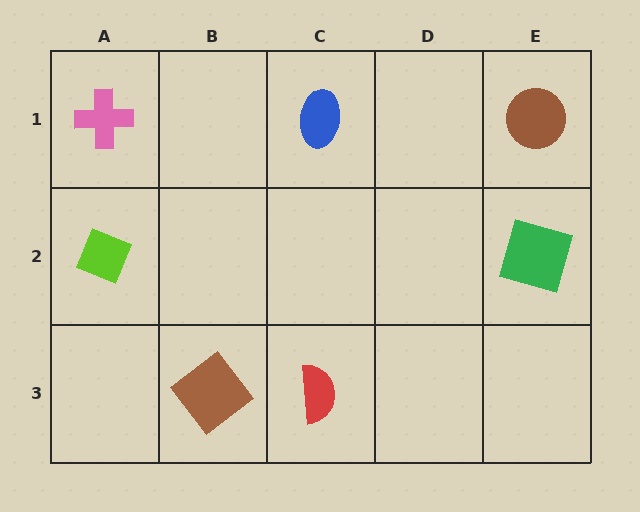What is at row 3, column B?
A brown diamond.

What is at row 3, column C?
A red semicircle.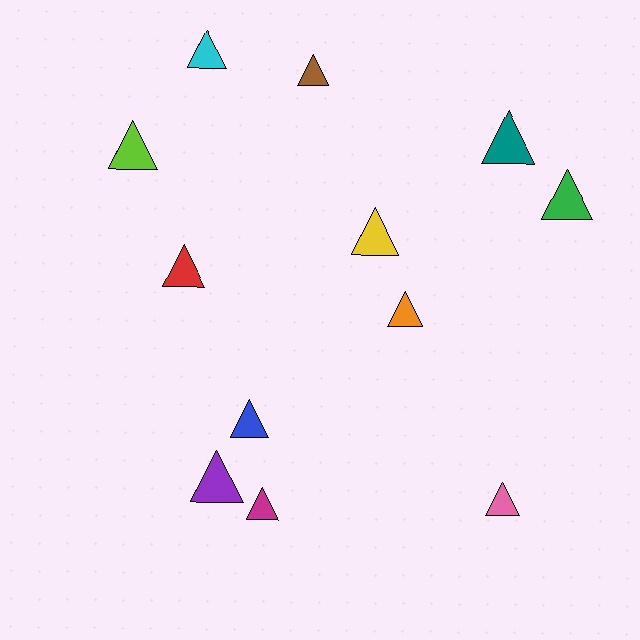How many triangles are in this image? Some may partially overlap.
There are 12 triangles.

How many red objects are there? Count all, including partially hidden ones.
There is 1 red object.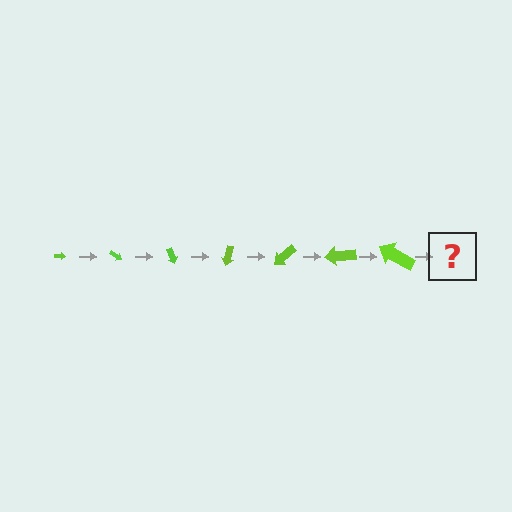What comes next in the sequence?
The next element should be an arrow, larger than the previous one and rotated 245 degrees from the start.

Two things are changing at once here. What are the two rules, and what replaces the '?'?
The two rules are that the arrow grows larger each step and it rotates 35 degrees each step. The '?' should be an arrow, larger than the previous one and rotated 245 degrees from the start.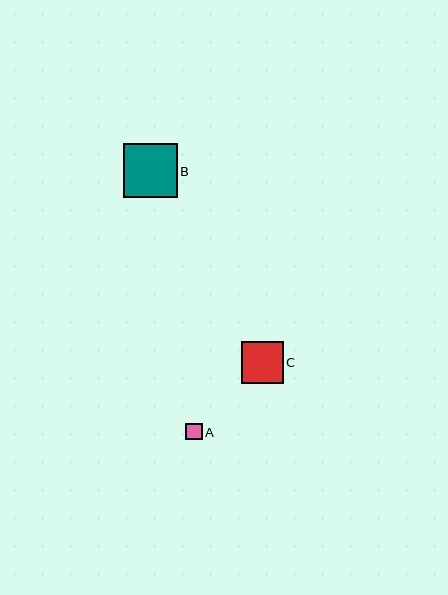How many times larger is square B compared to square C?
Square B is approximately 1.3 times the size of square C.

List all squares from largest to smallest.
From largest to smallest: B, C, A.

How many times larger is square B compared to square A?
Square B is approximately 3.3 times the size of square A.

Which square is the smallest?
Square A is the smallest with a size of approximately 17 pixels.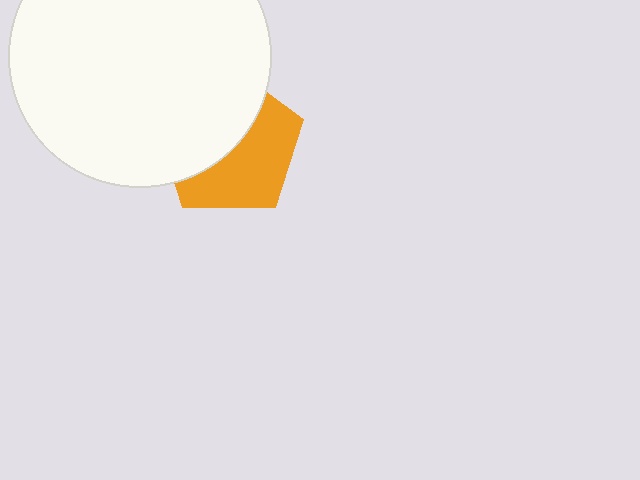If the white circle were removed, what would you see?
You would see the complete orange pentagon.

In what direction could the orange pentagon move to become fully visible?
The orange pentagon could move toward the lower-right. That would shift it out from behind the white circle entirely.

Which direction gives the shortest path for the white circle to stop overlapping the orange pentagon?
Moving toward the upper-left gives the shortest separation.